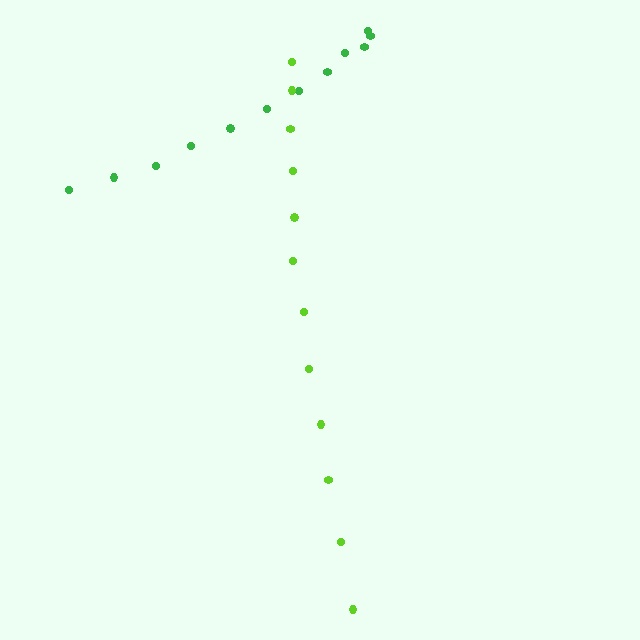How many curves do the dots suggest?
There are 2 distinct paths.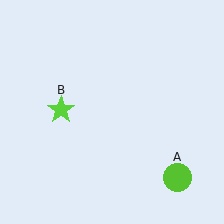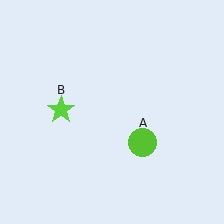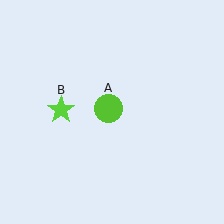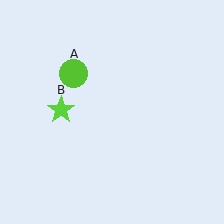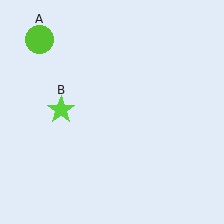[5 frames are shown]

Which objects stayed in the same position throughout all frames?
Lime star (object B) remained stationary.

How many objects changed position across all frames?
1 object changed position: lime circle (object A).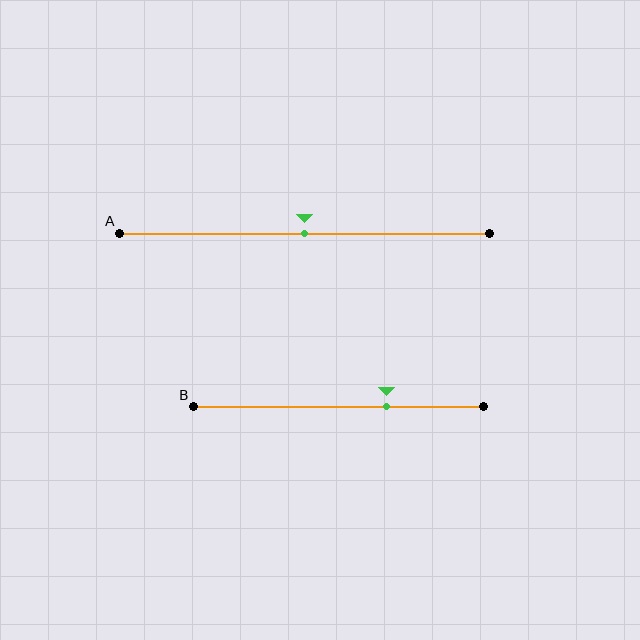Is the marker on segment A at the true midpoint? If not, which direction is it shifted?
Yes, the marker on segment A is at the true midpoint.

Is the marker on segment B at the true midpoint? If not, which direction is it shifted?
No, the marker on segment B is shifted to the right by about 17% of the segment length.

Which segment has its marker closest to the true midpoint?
Segment A has its marker closest to the true midpoint.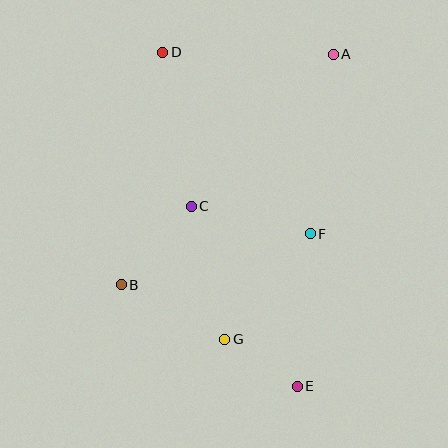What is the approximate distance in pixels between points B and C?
The distance between B and C is approximately 105 pixels.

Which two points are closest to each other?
Points E and G are closest to each other.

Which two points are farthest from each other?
Points D and E are farthest from each other.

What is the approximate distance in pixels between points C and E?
The distance between C and E is approximately 209 pixels.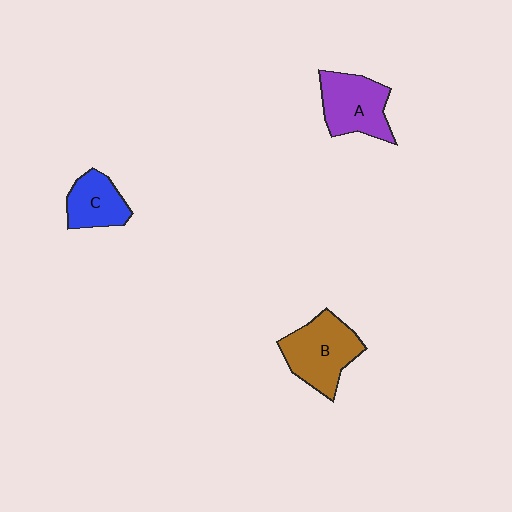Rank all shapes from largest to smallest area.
From largest to smallest: B (brown), A (purple), C (blue).